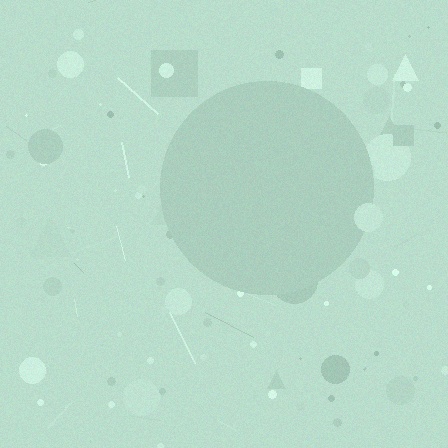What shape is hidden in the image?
A circle is hidden in the image.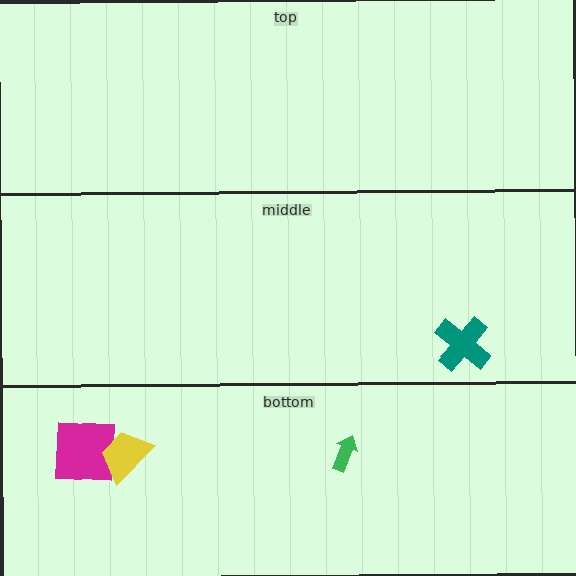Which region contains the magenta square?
The bottom region.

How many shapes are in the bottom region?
3.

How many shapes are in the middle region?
1.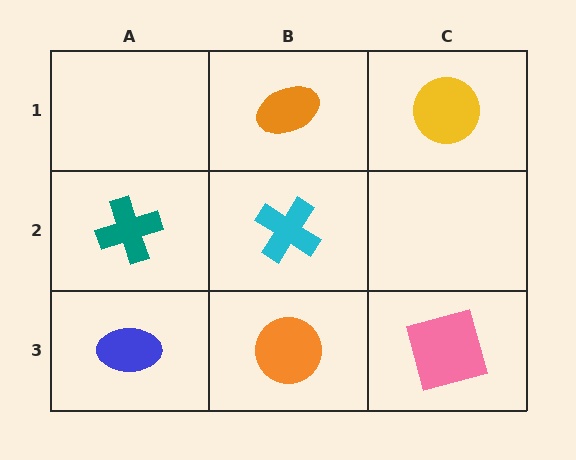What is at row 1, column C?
A yellow circle.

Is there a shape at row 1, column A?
No, that cell is empty.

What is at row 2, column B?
A cyan cross.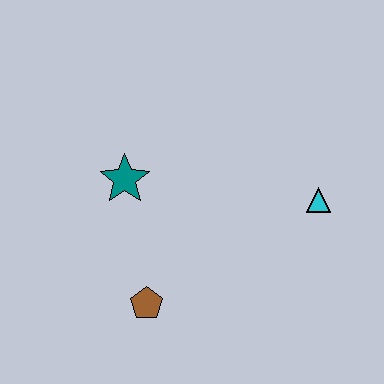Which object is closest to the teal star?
The brown pentagon is closest to the teal star.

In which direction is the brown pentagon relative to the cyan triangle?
The brown pentagon is to the left of the cyan triangle.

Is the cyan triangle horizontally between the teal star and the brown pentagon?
No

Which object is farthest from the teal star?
The cyan triangle is farthest from the teal star.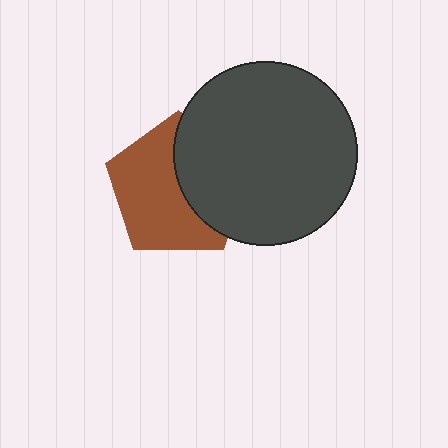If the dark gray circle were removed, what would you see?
You would see the complete brown pentagon.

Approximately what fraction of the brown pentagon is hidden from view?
Roughly 41% of the brown pentagon is hidden behind the dark gray circle.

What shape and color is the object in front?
The object in front is a dark gray circle.